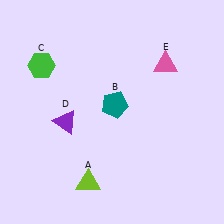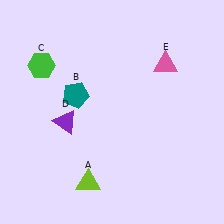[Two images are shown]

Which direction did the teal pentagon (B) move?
The teal pentagon (B) moved left.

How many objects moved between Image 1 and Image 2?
1 object moved between the two images.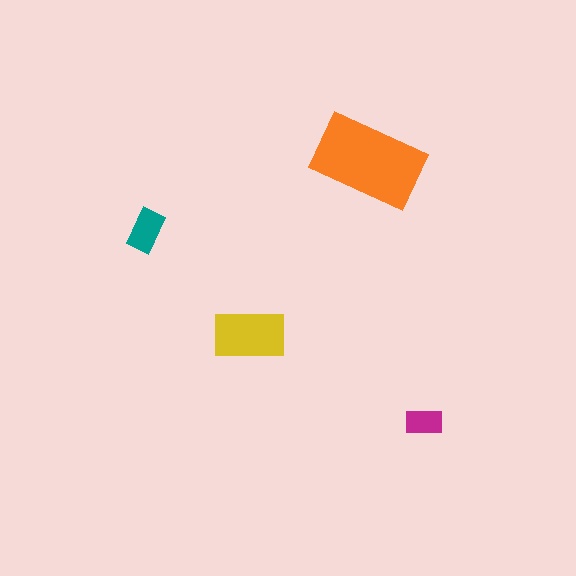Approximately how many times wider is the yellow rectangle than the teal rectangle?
About 1.5 times wider.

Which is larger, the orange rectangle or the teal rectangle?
The orange one.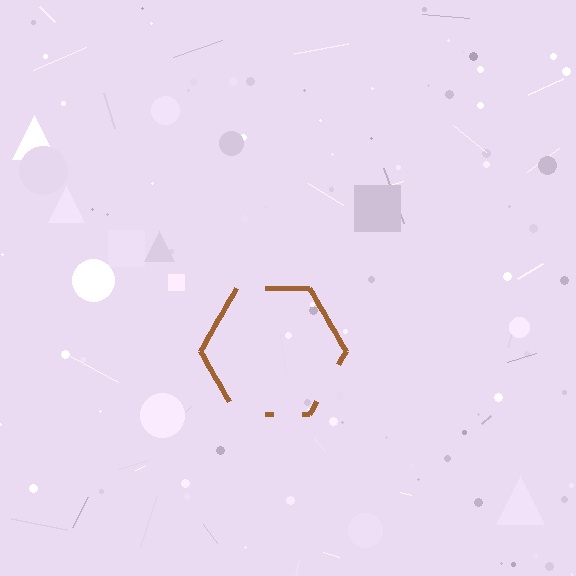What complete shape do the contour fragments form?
The contour fragments form a hexagon.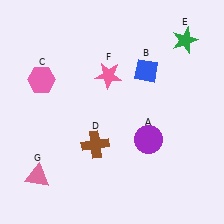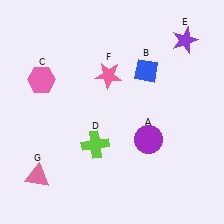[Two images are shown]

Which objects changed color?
D changed from brown to lime. E changed from green to purple.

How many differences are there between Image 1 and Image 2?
There are 2 differences between the two images.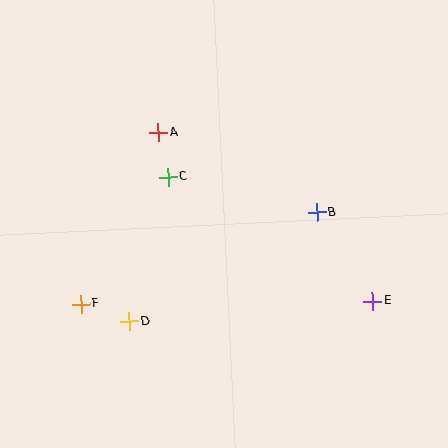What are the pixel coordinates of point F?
Point F is at (81, 304).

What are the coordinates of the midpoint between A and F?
The midpoint between A and F is at (120, 218).